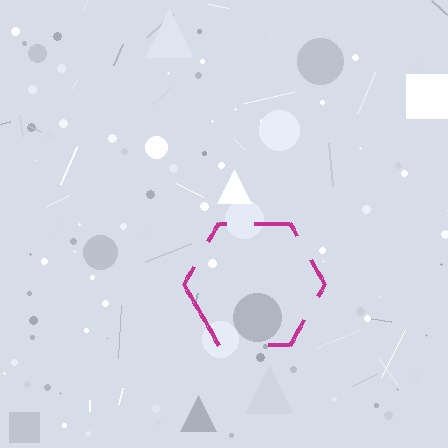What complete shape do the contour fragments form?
The contour fragments form a hexagon.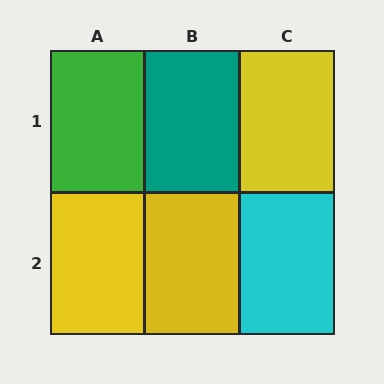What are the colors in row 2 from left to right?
Yellow, yellow, cyan.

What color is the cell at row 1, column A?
Green.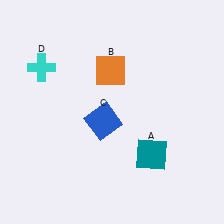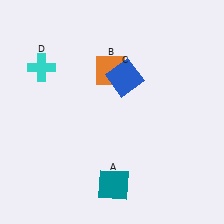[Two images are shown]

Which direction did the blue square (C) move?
The blue square (C) moved up.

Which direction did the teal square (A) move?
The teal square (A) moved left.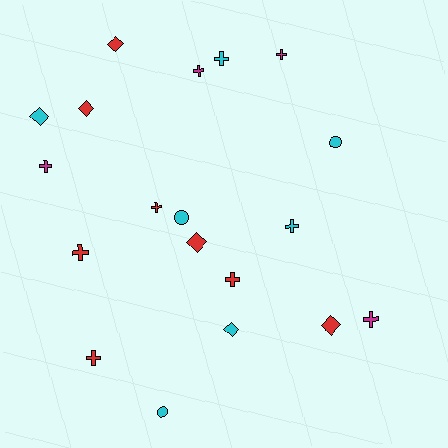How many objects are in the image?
There are 19 objects.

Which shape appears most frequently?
Cross, with 10 objects.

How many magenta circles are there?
There are no magenta circles.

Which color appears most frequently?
Red, with 8 objects.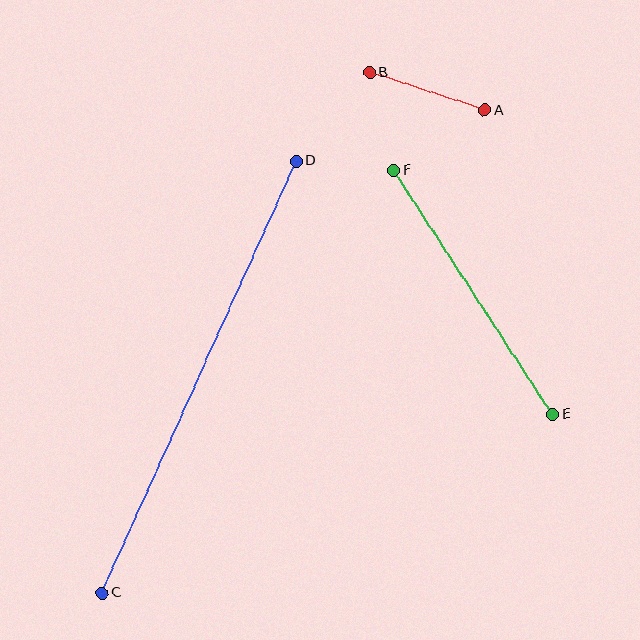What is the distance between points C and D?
The distance is approximately 474 pixels.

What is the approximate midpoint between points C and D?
The midpoint is at approximately (199, 377) pixels.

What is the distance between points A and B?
The distance is approximately 121 pixels.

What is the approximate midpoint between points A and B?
The midpoint is at approximately (427, 91) pixels.